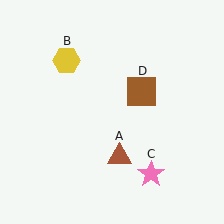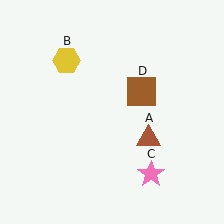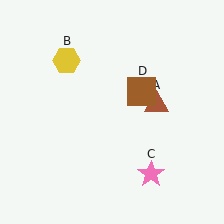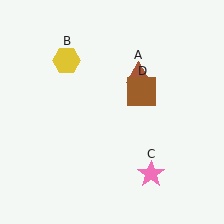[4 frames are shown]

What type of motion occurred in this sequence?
The brown triangle (object A) rotated counterclockwise around the center of the scene.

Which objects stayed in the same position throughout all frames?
Yellow hexagon (object B) and pink star (object C) and brown square (object D) remained stationary.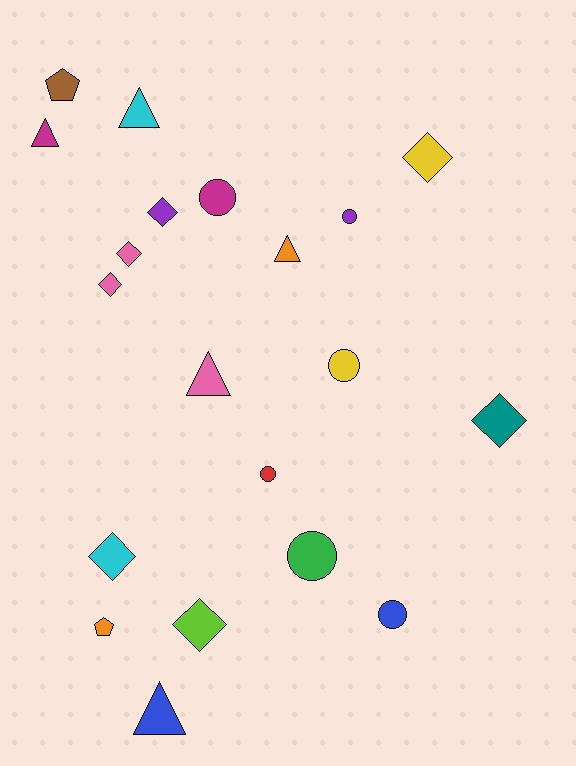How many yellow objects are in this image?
There are 2 yellow objects.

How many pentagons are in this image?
There are 2 pentagons.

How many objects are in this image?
There are 20 objects.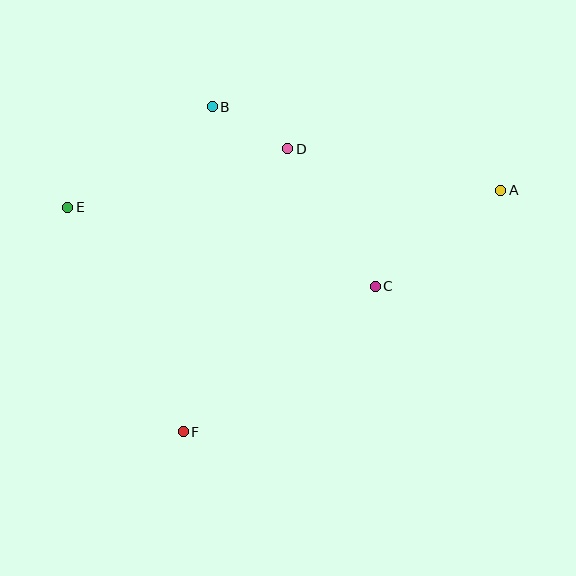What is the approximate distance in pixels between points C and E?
The distance between C and E is approximately 318 pixels.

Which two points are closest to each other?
Points B and D are closest to each other.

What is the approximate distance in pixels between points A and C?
The distance between A and C is approximately 158 pixels.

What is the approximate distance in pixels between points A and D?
The distance between A and D is approximately 217 pixels.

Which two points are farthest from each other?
Points A and E are farthest from each other.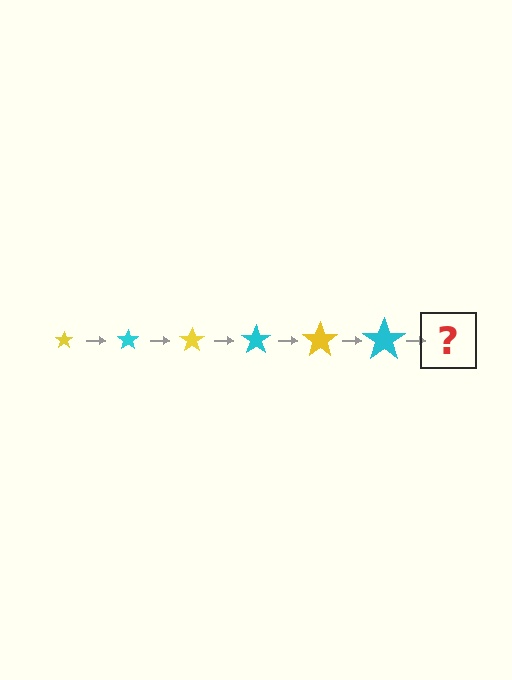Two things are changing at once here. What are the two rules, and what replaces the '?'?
The two rules are that the star grows larger each step and the color cycles through yellow and cyan. The '?' should be a yellow star, larger than the previous one.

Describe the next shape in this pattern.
It should be a yellow star, larger than the previous one.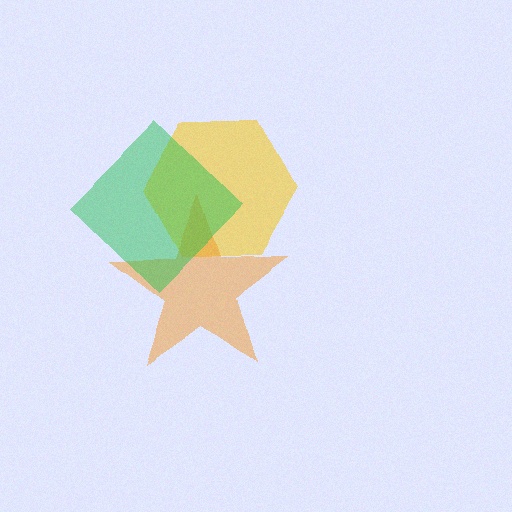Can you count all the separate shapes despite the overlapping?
Yes, there are 3 separate shapes.